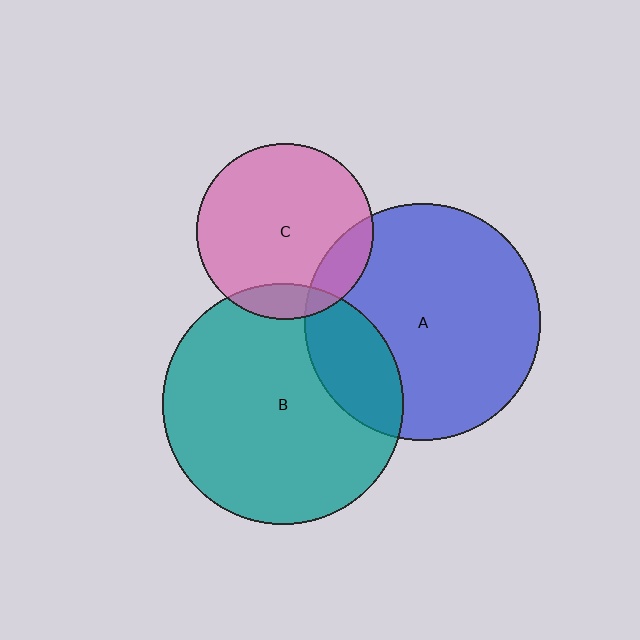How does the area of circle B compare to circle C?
Approximately 1.9 times.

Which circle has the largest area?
Circle B (teal).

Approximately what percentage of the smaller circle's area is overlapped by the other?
Approximately 10%.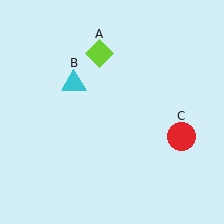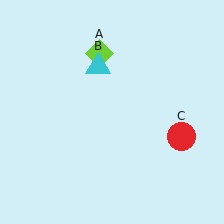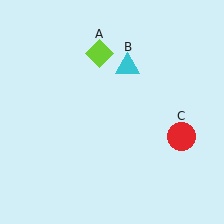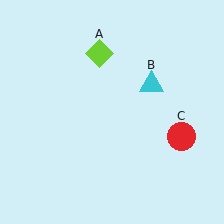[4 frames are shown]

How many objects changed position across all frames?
1 object changed position: cyan triangle (object B).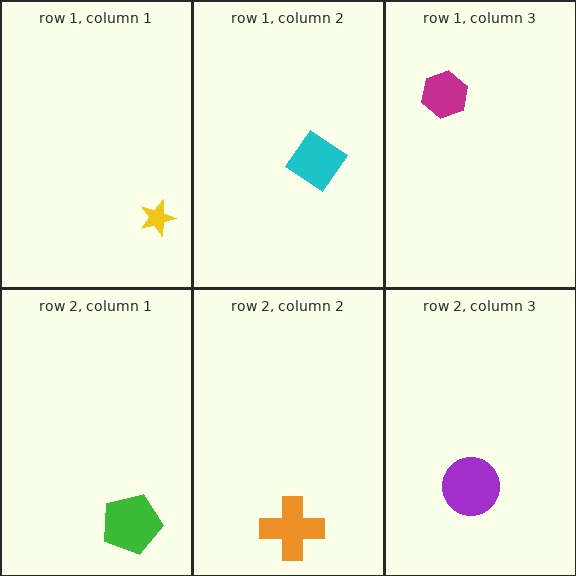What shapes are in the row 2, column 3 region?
The purple circle.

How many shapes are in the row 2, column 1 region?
1.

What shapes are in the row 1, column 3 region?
The magenta hexagon.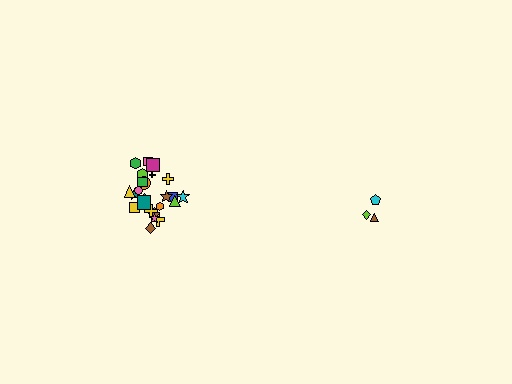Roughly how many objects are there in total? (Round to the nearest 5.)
Roughly 30 objects in total.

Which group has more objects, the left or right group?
The left group.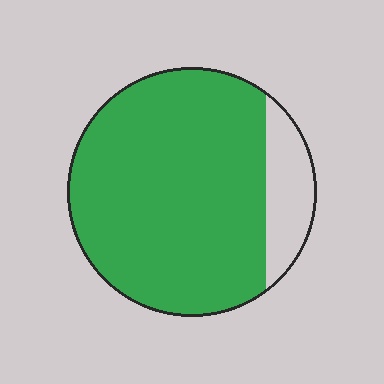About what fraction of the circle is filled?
About five sixths (5/6).